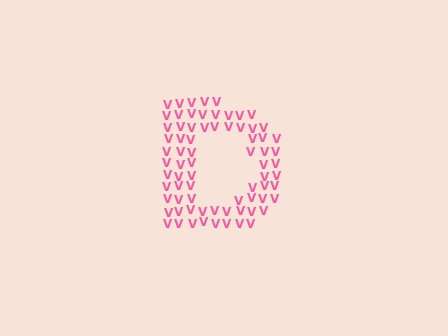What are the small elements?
The small elements are letter V's.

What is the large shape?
The large shape is the letter D.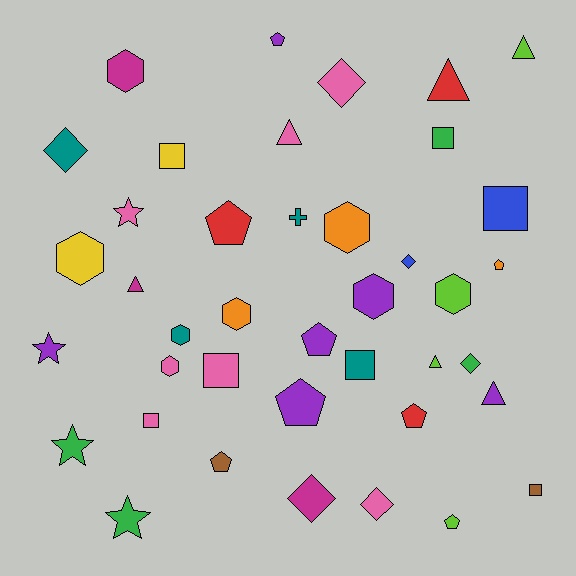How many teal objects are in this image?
There are 4 teal objects.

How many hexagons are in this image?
There are 8 hexagons.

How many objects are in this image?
There are 40 objects.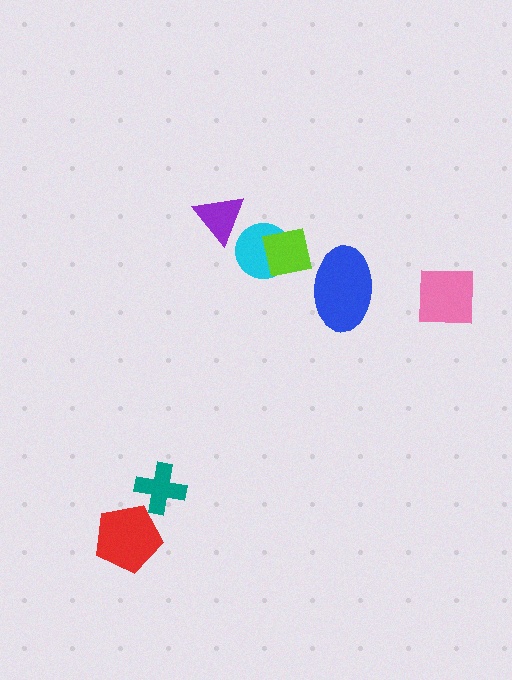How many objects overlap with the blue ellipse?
0 objects overlap with the blue ellipse.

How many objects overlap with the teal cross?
0 objects overlap with the teal cross.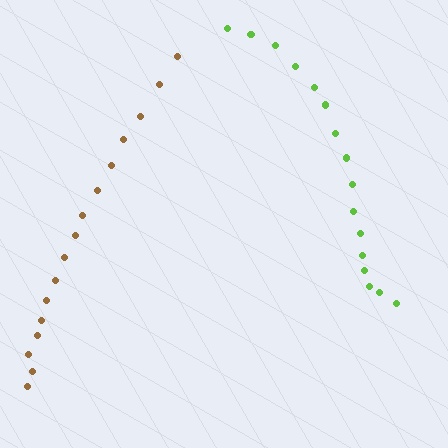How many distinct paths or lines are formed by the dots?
There are 2 distinct paths.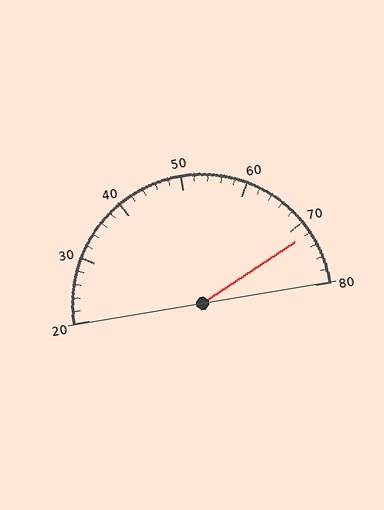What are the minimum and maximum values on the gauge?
The gauge ranges from 20 to 80.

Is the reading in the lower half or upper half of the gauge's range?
The reading is in the upper half of the range (20 to 80).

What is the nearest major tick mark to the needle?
The nearest major tick mark is 70.